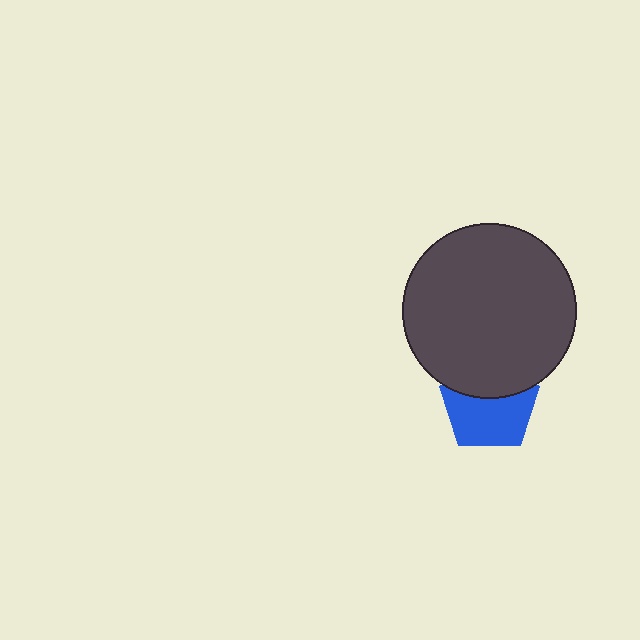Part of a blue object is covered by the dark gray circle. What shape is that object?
It is a pentagon.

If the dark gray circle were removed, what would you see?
You would see the complete blue pentagon.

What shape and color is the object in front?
The object in front is a dark gray circle.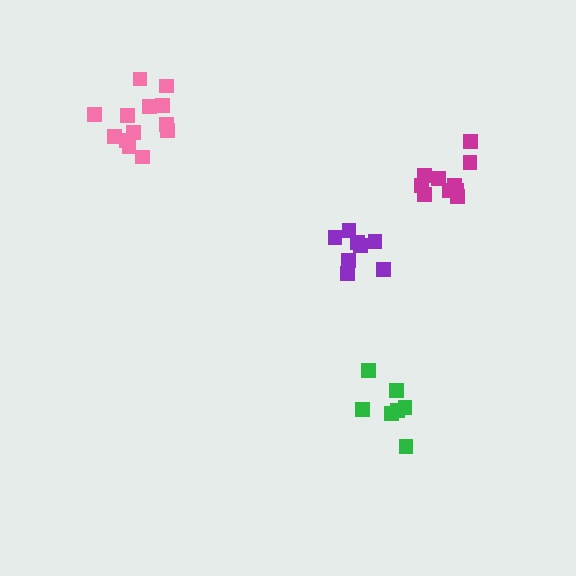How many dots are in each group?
Group 1: 8 dots, Group 2: 10 dots, Group 3: 13 dots, Group 4: 7 dots (38 total).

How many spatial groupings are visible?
There are 4 spatial groupings.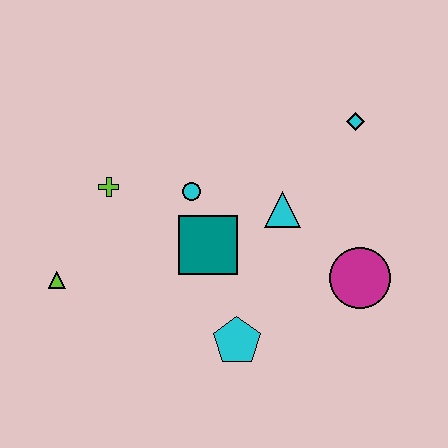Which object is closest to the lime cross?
The cyan circle is closest to the lime cross.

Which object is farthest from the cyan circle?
The magenta circle is farthest from the cyan circle.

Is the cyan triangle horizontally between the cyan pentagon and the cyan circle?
No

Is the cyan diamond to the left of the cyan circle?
No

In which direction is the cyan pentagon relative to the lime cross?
The cyan pentagon is below the lime cross.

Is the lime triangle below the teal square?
Yes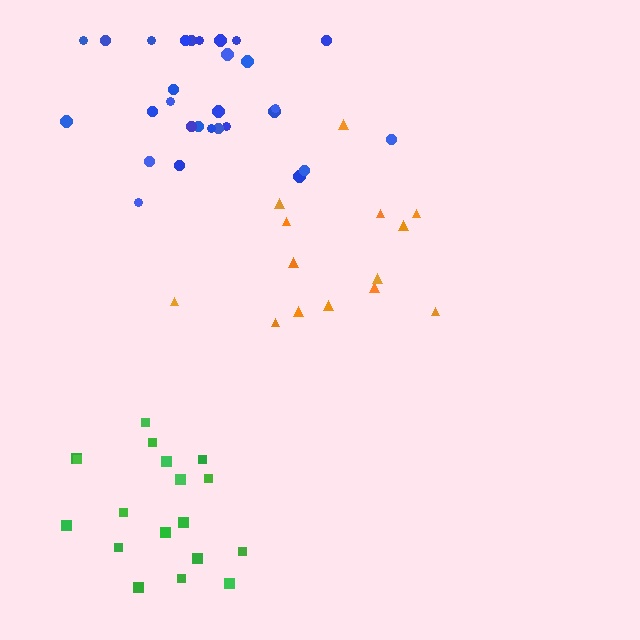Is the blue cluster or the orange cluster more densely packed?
Blue.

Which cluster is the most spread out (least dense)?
Orange.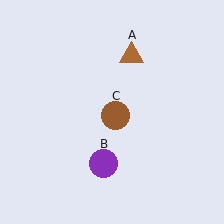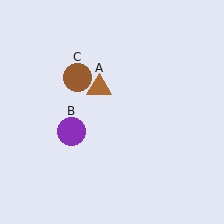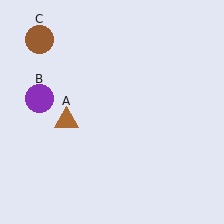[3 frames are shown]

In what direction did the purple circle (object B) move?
The purple circle (object B) moved up and to the left.